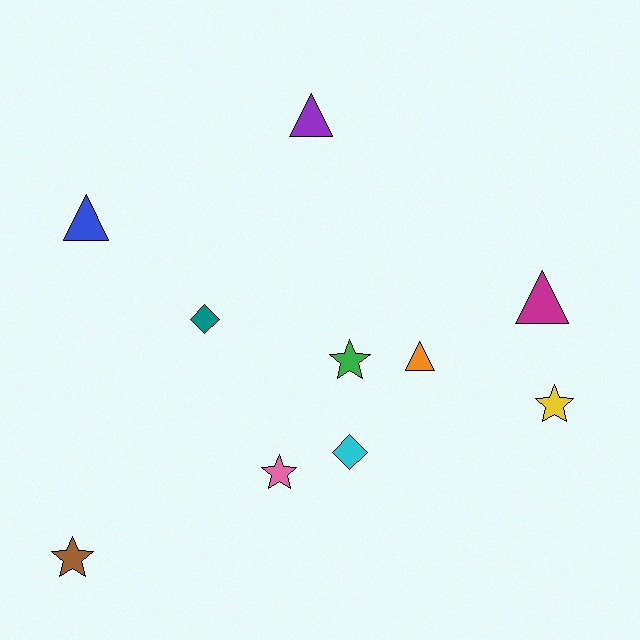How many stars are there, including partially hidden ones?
There are 4 stars.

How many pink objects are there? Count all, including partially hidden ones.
There is 1 pink object.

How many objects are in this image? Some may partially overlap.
There are 10 objects.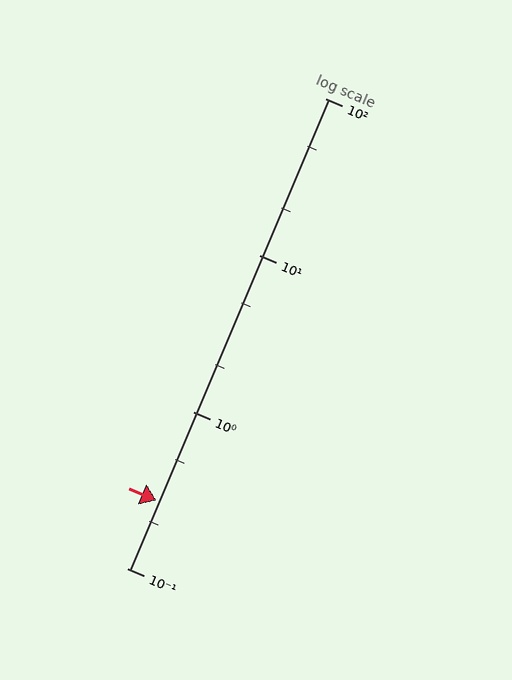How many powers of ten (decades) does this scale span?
The scale spans 3 decades, from 0.1 to 100.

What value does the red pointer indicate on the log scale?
The pointer indicates approximately 0.27.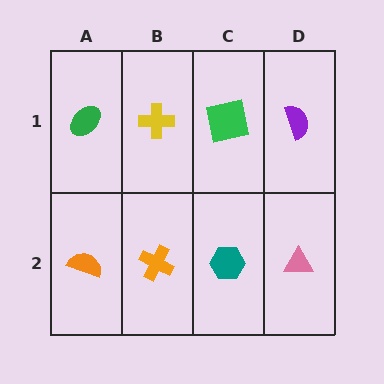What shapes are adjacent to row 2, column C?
A green square (row 1, column C), an orange cross (row 2, column B), a pink triangle (row 2, column D).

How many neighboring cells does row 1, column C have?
3.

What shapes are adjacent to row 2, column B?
A yellow cross (row 1, column B), an orange semicircle (row 2, column A), a teal hexagon (row 2, column C).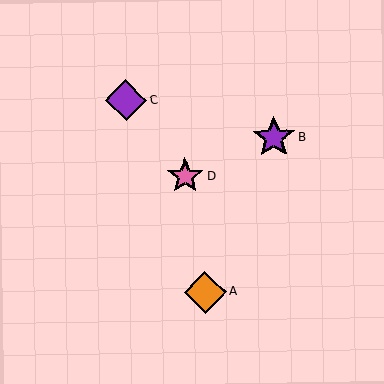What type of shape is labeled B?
Shape B is a purple star.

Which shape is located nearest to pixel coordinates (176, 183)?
The pink star (labeled D) at (185, 176) is nearest to that location.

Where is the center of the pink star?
The center of the pink star is at (185, 176).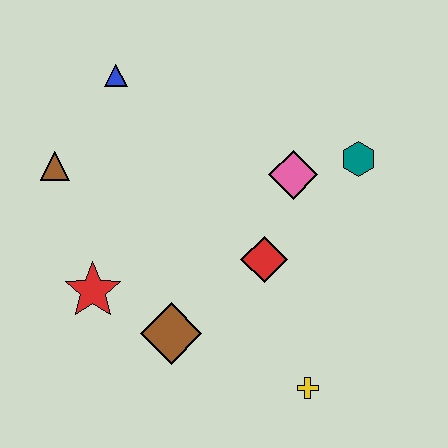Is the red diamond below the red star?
No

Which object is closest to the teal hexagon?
The pink diamond is closest to the teal hexagon.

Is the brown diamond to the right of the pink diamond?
No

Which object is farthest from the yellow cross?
The blue triangle is farthest from the yellow cross.